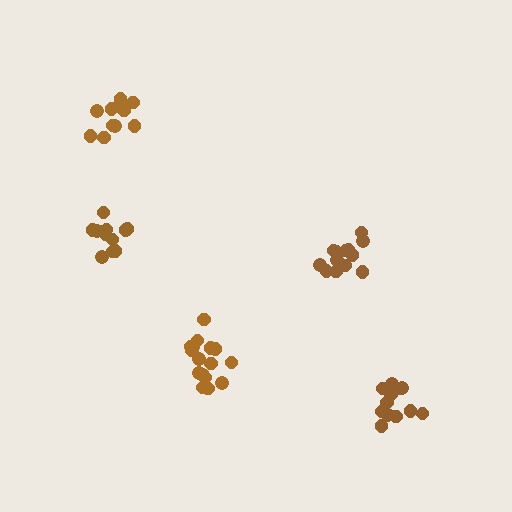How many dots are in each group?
Group 1: 12 dots, Group 2: 11 dots, Group 3: 16 dots, Group 4: 13 dots, Group 5: 12 dots (64 total).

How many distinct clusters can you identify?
There are 5 distinct clusters.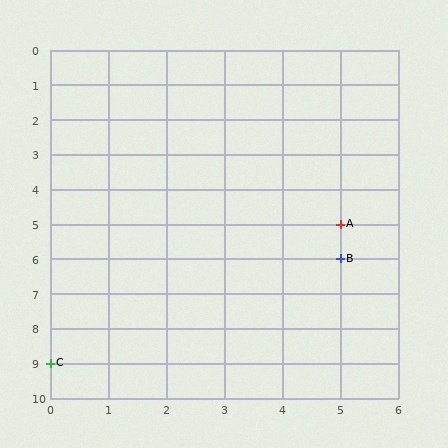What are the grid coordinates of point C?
Point C is at grid coordinates (0, 9).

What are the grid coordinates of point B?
Point B is at grid coordinates (5, 6).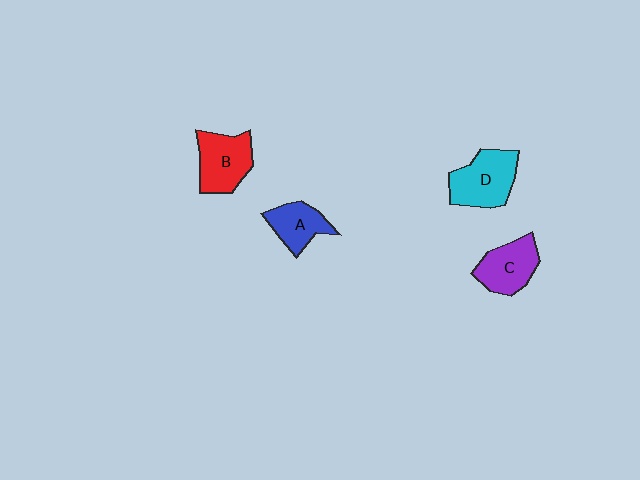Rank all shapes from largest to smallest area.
From largest to smallest: D (cyan), B (red), C (purple), A (blue).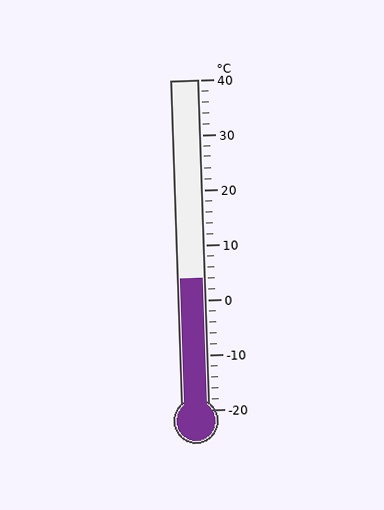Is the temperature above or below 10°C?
The temperature is below 10°C.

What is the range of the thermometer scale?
The thermometer scale ranges from -20°C to 40°C.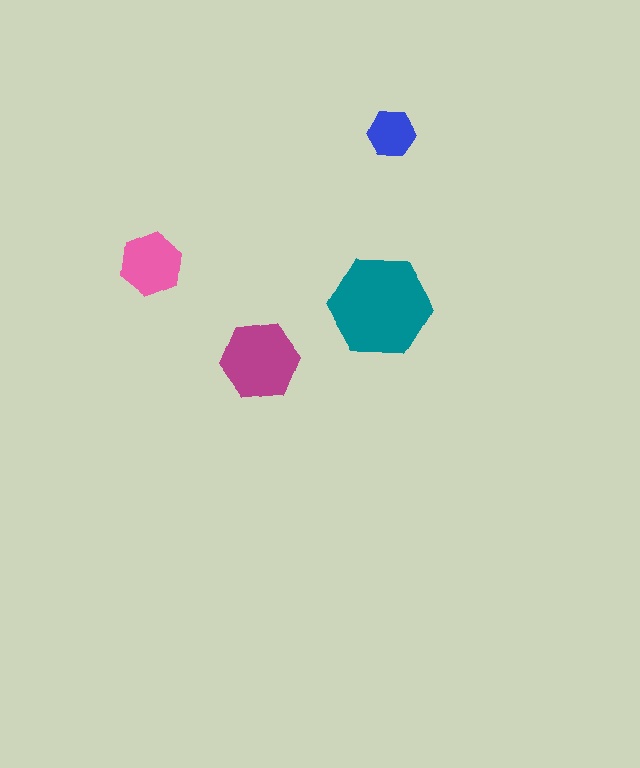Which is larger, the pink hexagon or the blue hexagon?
The pink one.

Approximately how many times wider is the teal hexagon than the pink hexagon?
About 1.5 times wider.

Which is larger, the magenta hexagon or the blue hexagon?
The magenta one.